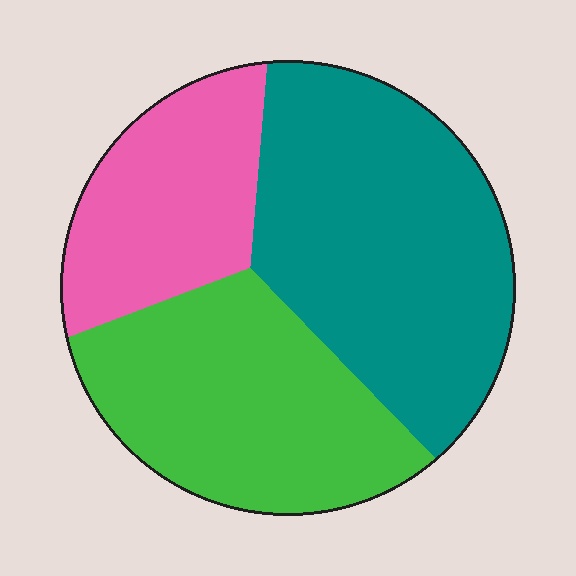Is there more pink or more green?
Green.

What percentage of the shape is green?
Green takes up about one third (1/3) of the shape.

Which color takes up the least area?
Pink, at roughly 25%.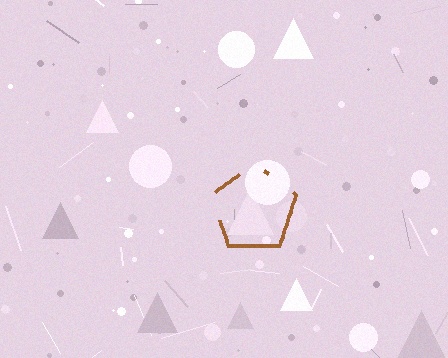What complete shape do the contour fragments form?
The contour fragments form a pentagon.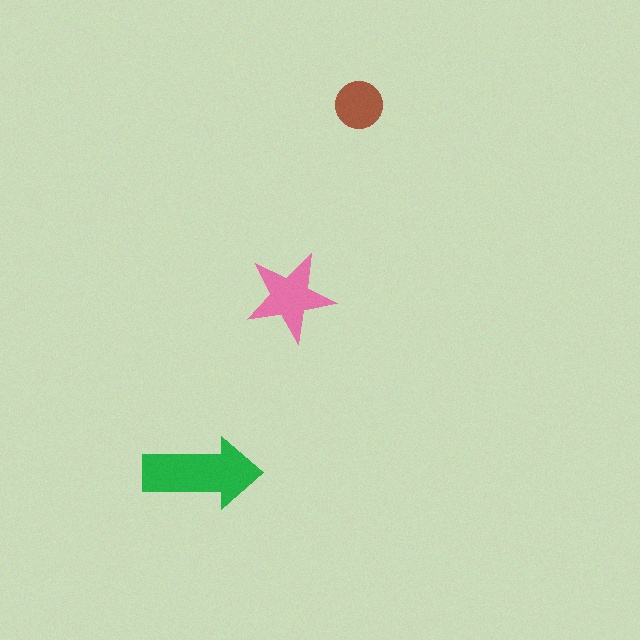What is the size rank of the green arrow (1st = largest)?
1st.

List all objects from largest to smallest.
The green arrow, the pink star, the brown circle.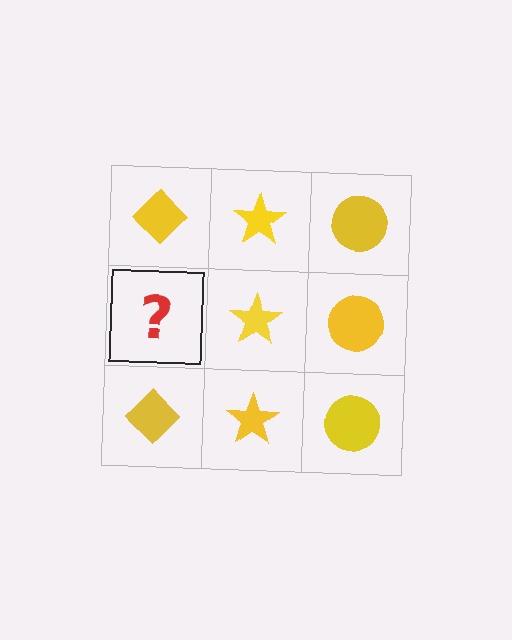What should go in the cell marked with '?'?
The missing cell should contain a yellow diamond.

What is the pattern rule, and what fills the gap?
The rule is that each column has a consistent shape. The gap should be filled with a yellow diamond.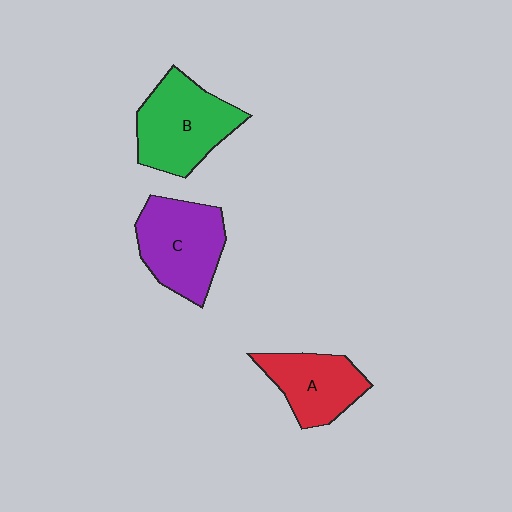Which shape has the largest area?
Shape B (green).